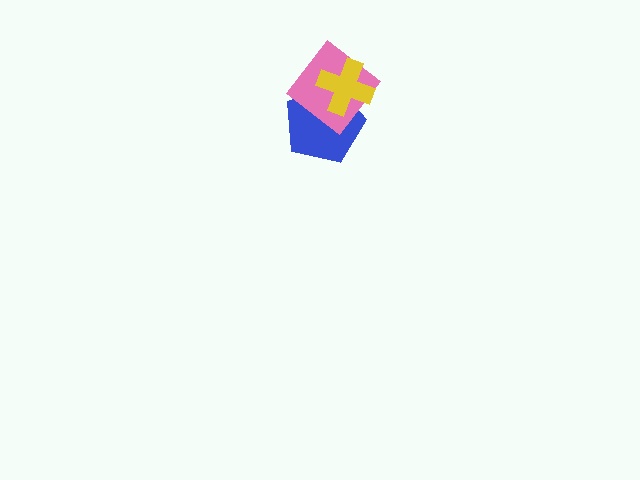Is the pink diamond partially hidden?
Yes, it is partially covered by another shape.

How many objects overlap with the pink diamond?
2 objects overlap with the pink diamond.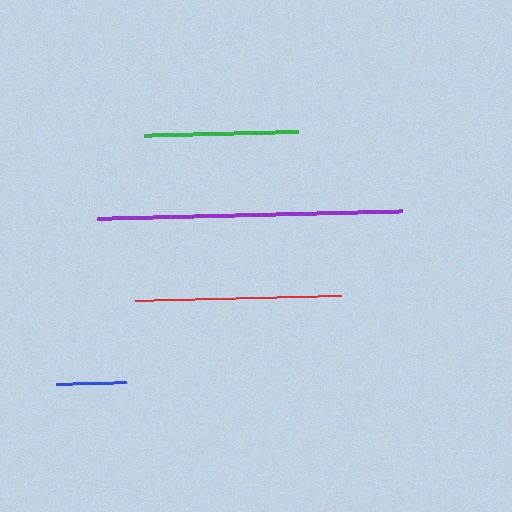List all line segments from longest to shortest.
From longest to shortest: purple, red, green, blue.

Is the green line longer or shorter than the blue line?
The green line is longer than the blue line.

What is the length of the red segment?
The red segment is approximately 206 pixels long.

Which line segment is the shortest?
The blue line is the shortest at approximately 70 pixels.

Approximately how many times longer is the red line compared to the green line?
The red line is approximately 1.3 times the length of the green line.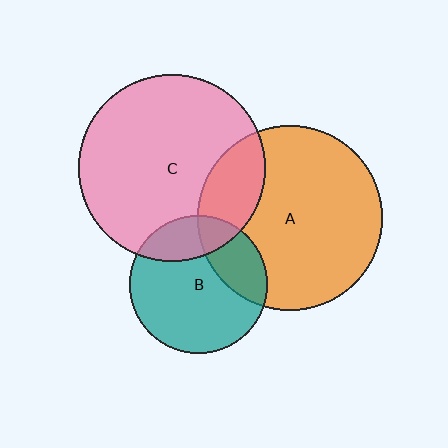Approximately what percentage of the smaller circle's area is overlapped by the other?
Approximately 20%.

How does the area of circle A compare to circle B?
Approximately 1.8 times.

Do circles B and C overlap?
Yes.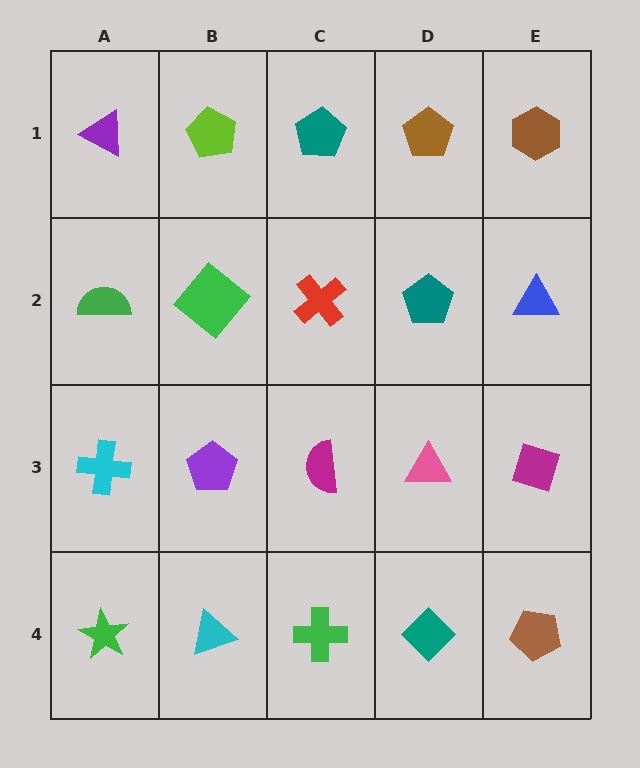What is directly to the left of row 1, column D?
A teal pentagon.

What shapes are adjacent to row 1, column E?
A blue triangle (row 2, column E), a brown pentagon (row 1, column D).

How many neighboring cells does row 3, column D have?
4.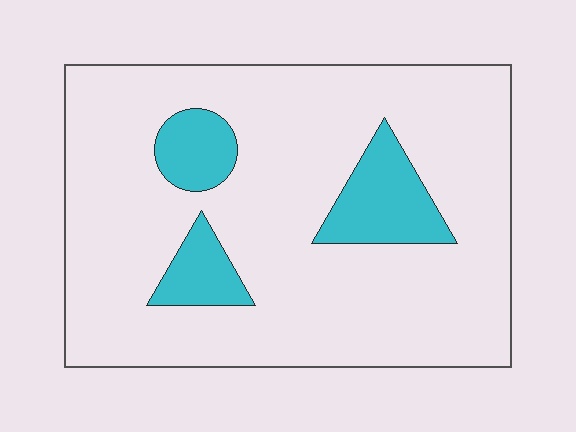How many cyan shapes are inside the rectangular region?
3.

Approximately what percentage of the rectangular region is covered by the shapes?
Approximately 15%.